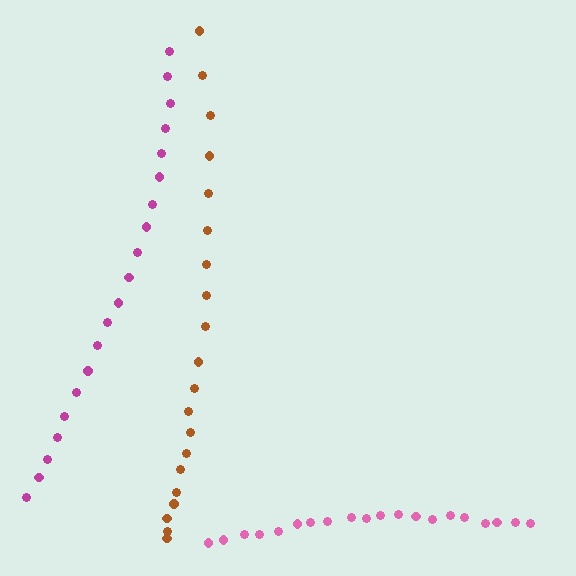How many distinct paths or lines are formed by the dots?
There are 3 distinct paths.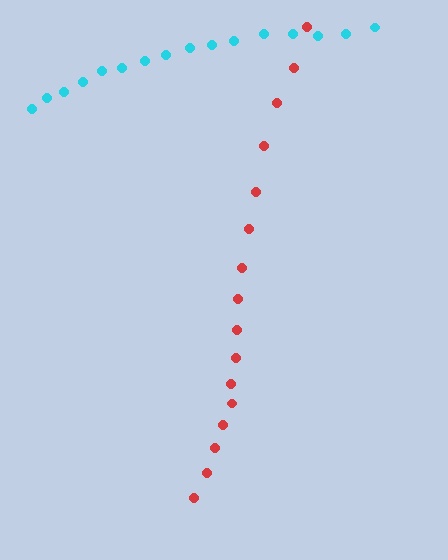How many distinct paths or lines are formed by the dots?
There are 2 distinct paths.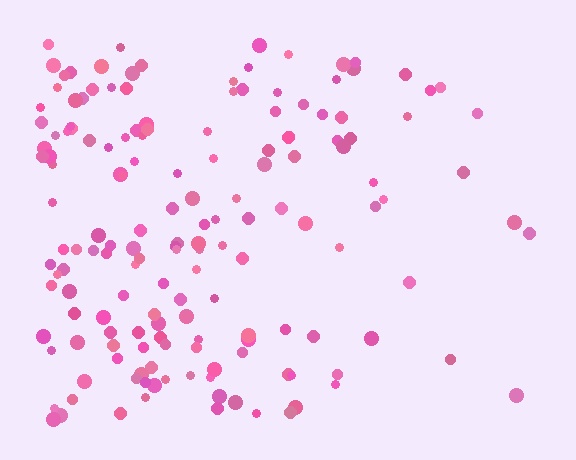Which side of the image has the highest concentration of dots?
The left.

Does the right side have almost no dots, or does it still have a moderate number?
Still a moderate number, just noticeably fewer than the left.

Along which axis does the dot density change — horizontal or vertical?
Horizontal.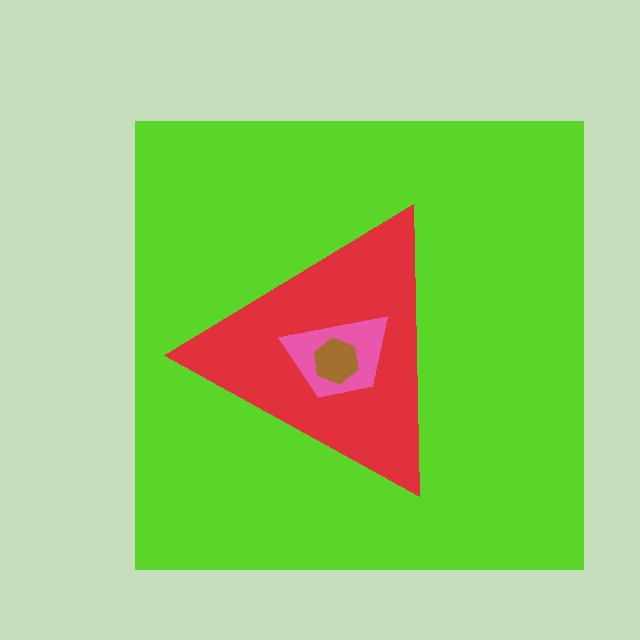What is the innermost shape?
The brown hexagon.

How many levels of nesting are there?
4.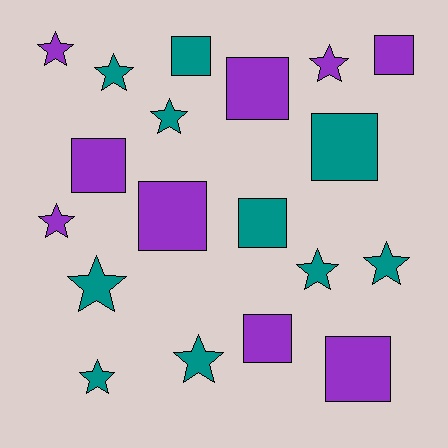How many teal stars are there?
There are 7 teal stars.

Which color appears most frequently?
Teal, with 10 objects.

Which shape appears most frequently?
Star, with 10 objects.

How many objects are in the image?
There are 19 objects.